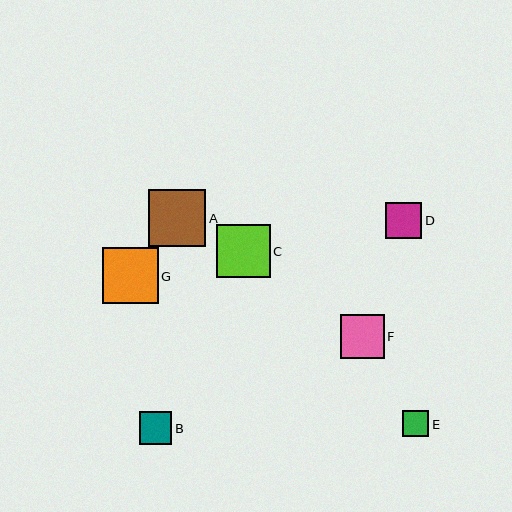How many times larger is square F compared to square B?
Square F is approximately 1.3 times the size of square B.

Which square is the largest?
Square A is the largest with a size of approximately 57 pixels.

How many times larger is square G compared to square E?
Square G is approximately 2.2 times the size of square E.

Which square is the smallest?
Square E is the smallest with a size of approximately 26 pixels.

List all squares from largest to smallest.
From largest to smallest: A, G, C, F, D, B, E.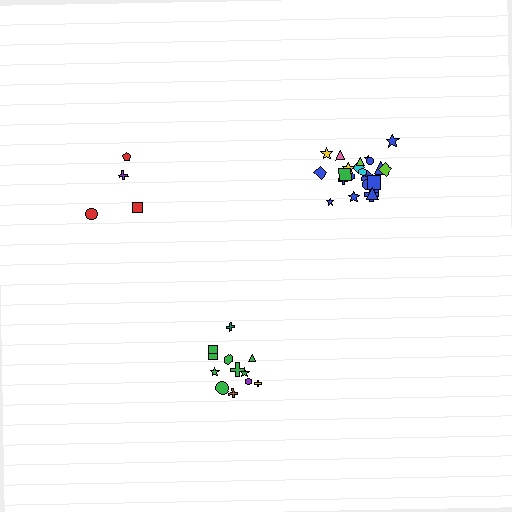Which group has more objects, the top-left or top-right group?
The top-right group.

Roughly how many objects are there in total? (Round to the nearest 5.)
Roughly 40 objects in total.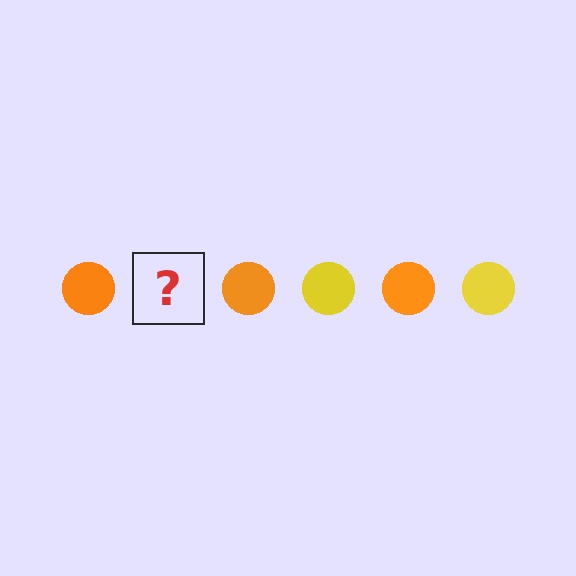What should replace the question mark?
The question mark should be replaced with a yellow circle.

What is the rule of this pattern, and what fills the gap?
The rule is that the pattern cycles through orange, yellow circles. The gap should be filled with a yellow circle.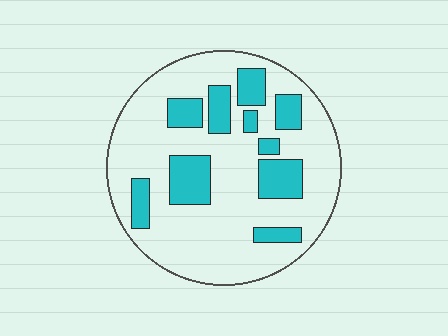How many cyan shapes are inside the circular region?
10.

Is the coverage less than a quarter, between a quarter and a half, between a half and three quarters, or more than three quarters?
Less than a quarter.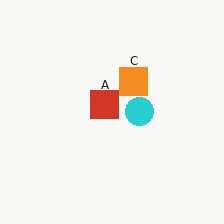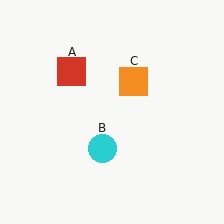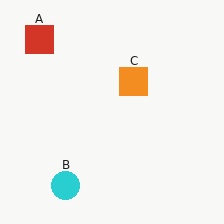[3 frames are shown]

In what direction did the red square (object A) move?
The red square (object A) moved up and to the left.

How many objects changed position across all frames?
2 objects changed position: red square (object A), cyan circle (object B).